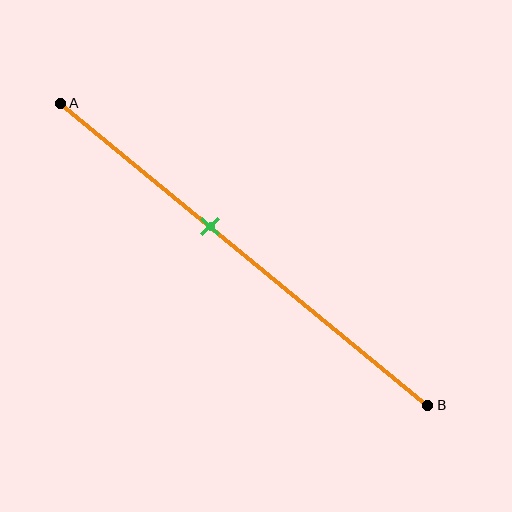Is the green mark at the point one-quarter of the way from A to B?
No, the mark is at about 40% from A, not at the 25% one-quarter point.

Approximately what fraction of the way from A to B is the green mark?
The green mark is approximately 40% of the way from A to B.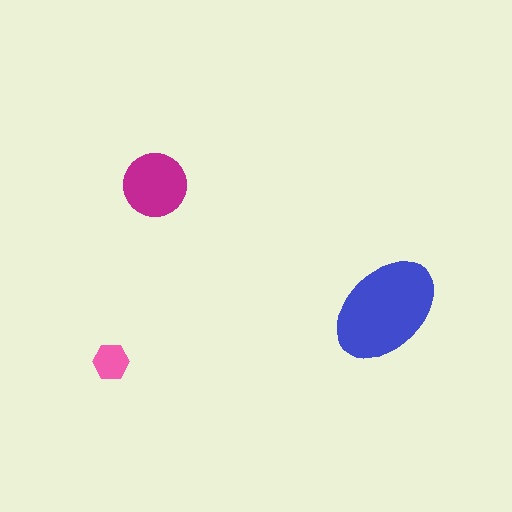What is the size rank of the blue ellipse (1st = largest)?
1st.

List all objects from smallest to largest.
The pink hexagon, the magenta circle, the blue ellipse.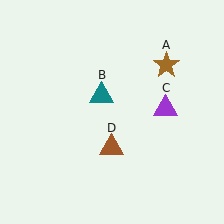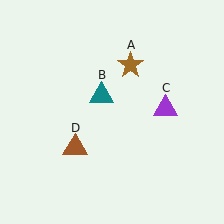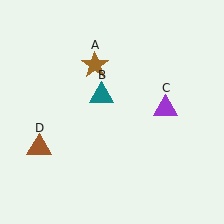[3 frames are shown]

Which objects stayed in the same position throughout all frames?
Teal triangle (object B) and purple triangle (object C) remained stationary.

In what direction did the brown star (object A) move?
The brown star (object A) moved left.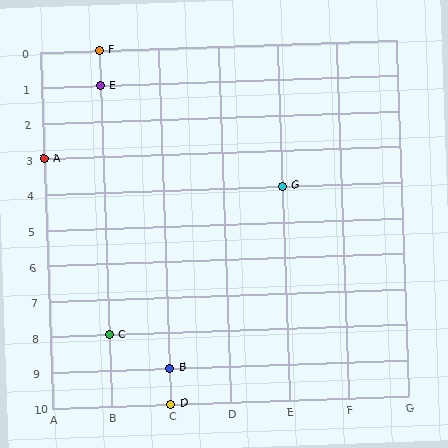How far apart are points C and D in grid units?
Points C and D are 1 column and 2 rows apart (about 2.2 grid units diagonally).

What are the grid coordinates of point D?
Point D is at grid coordinates (C, 10).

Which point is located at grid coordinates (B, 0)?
Point F is at (B, 0).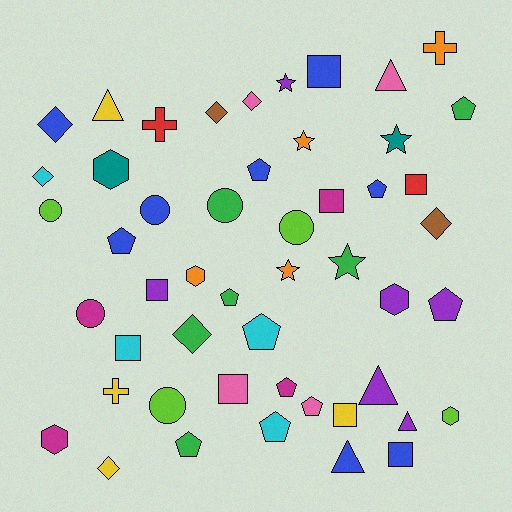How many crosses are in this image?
There are 3 crosses.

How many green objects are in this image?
There are 6 green objects.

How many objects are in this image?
There are 50 objects.